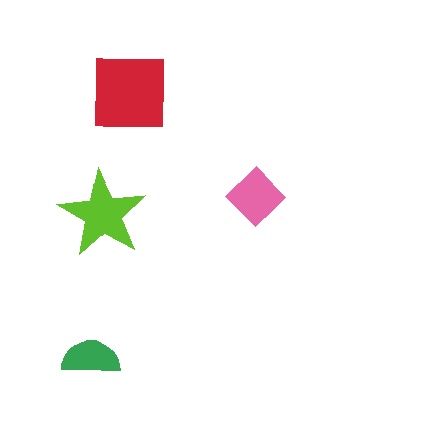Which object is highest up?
The red square is topmost.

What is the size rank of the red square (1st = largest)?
1st.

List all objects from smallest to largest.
The green semicircle, the pink diamond, the lime star, the red square.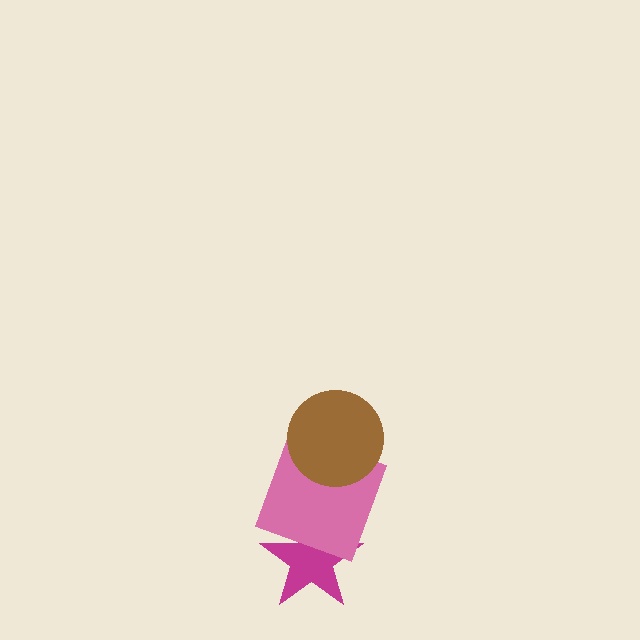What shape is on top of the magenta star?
The pink square is on top of the magenta star.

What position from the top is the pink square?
The pink square is 2nd from the top.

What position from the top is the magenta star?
The magenta star is 3rd from the top.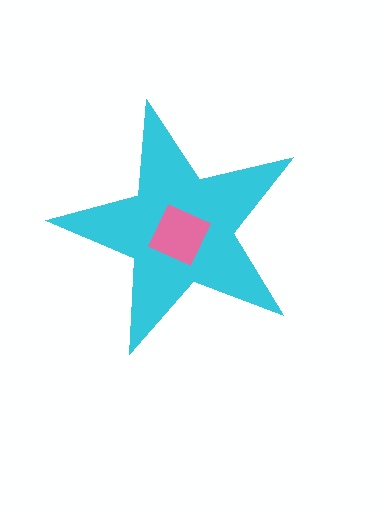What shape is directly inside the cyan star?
The pink square.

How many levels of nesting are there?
2.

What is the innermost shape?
The pink square.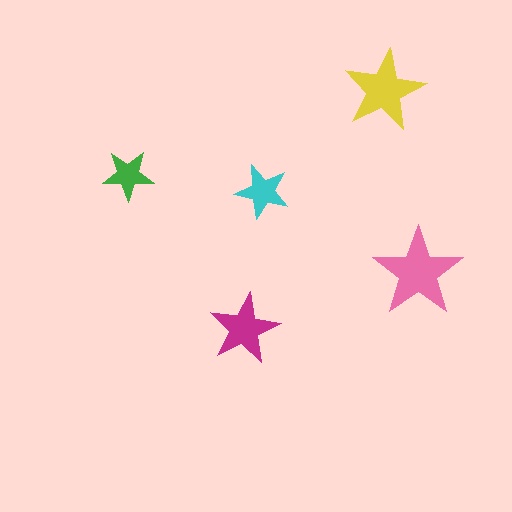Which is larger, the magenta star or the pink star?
The pink one.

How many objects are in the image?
There are 5 objects in the image.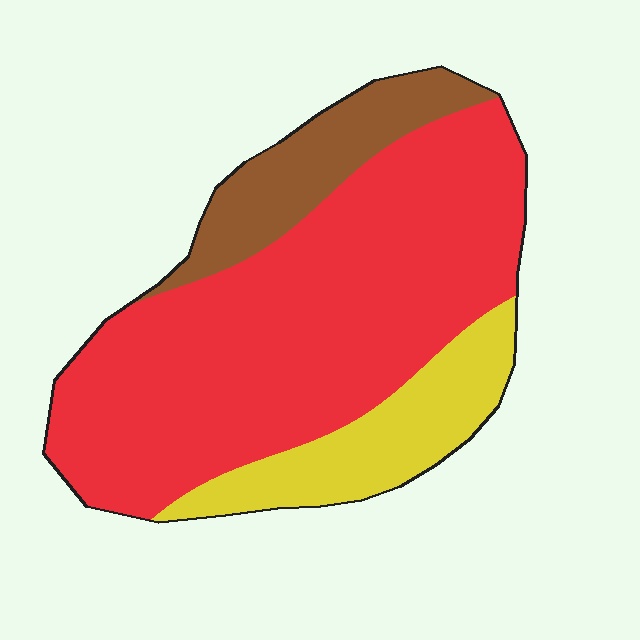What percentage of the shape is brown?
Brown takes up less than a quarter of the shape.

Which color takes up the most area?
Red, at roughly 65%.